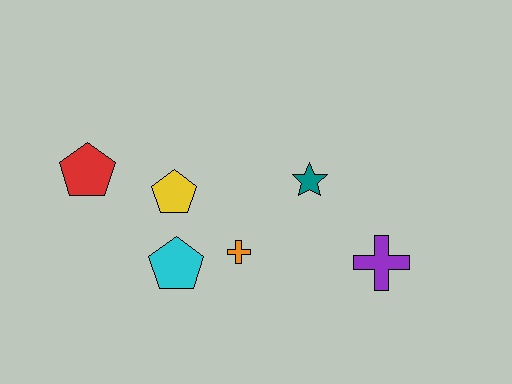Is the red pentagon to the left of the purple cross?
Yes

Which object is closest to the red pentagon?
The yellow pentagon is closest to the red pentagon.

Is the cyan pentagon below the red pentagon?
Yes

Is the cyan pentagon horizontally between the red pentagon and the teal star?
Yes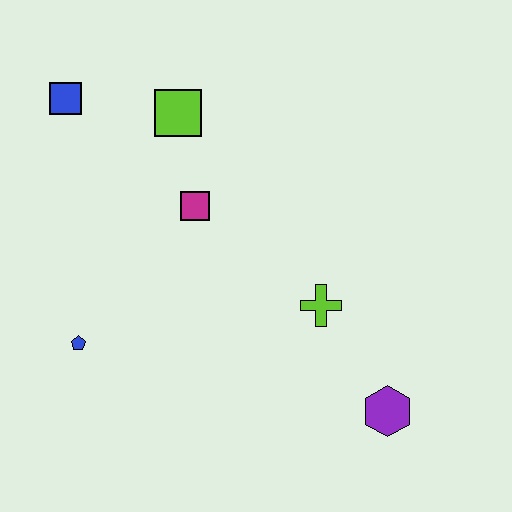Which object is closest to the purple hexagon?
The lime cross is closest to the purple hexagon.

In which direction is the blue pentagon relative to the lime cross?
The blue pentagon is to the left of the lime cross.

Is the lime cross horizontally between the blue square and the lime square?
No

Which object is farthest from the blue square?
The purple hexagon is farthest from the blue square.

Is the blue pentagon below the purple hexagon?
No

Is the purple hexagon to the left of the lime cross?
No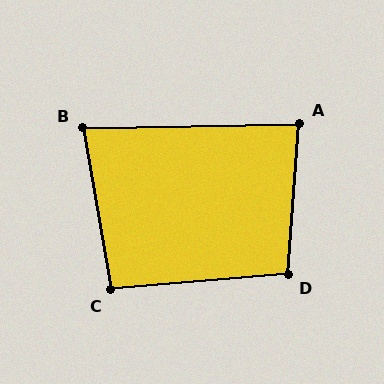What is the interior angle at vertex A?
Approximately 85 degrees (acute).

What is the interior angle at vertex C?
Approximately 95 degrees (obtuse).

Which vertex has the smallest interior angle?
B, at approximately 81 degrees.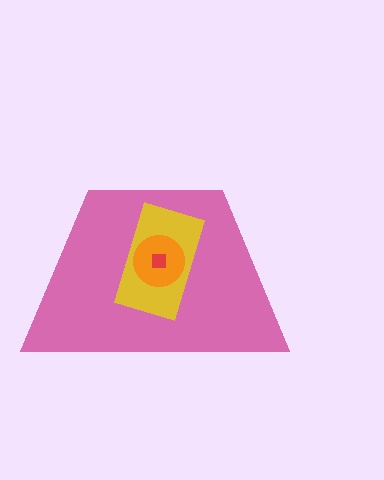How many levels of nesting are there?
4.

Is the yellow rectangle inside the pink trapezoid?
Yes.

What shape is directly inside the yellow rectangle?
The orange circle.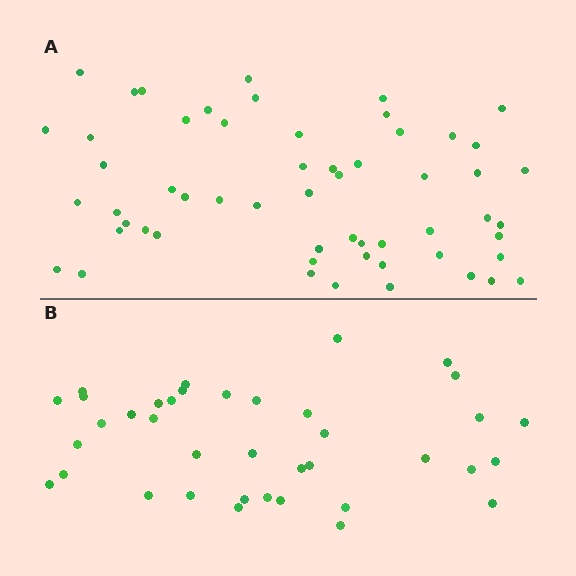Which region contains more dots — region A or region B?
Region A (the top region) has more dots.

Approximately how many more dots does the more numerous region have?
Region A has approximately 20 more dots than region B.